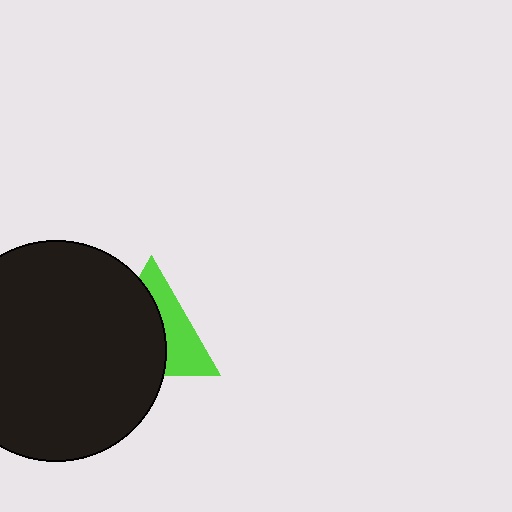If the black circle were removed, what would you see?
You would see the complete lime triangle.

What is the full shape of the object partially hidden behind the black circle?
The partially hidden object is a lime triangle.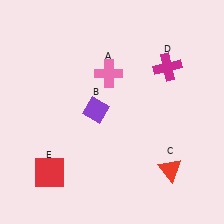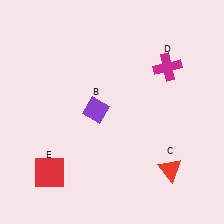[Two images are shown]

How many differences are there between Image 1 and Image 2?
There is 1 difference between the two images.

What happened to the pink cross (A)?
The pink cross (A) was removed in Image 2. It was in the top-left area of Image 1.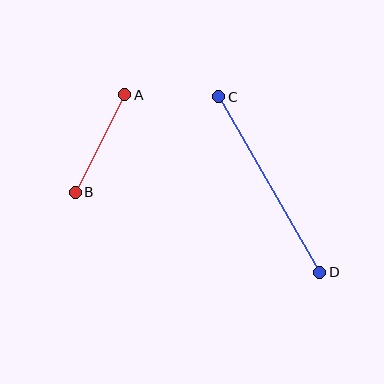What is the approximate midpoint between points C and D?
The midpoint is at approximately (269, 185) pixels.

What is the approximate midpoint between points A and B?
The midpoint is at approximately (100, 144) pixels.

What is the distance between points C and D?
The distance is approximately 202 pixels.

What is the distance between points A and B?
The distance is approximately 109 pixels.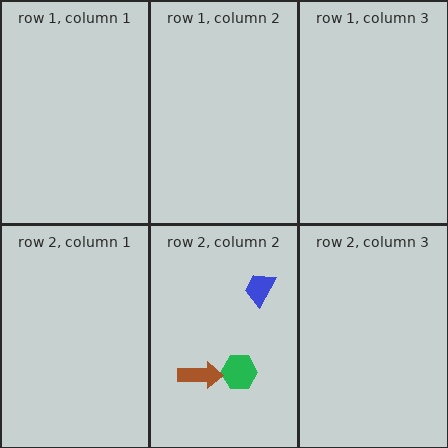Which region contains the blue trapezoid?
The row 2, column 2 region.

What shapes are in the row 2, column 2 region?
The green hexagon, the brown arrow, the blue trapezoid.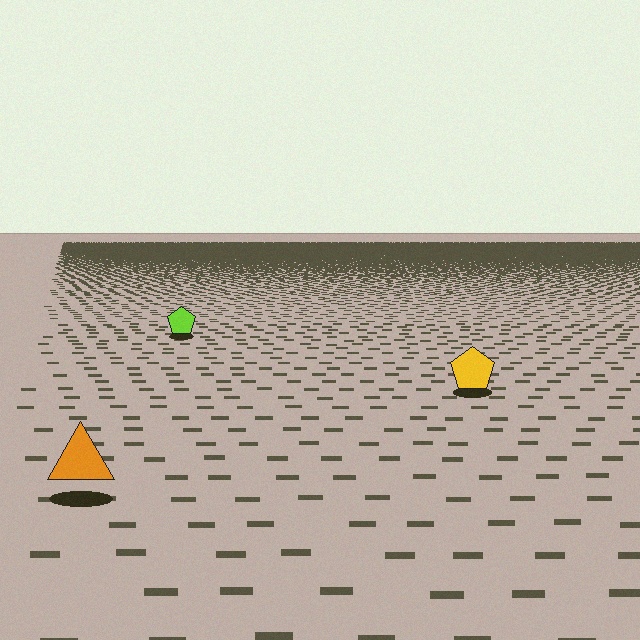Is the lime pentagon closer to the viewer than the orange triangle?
No. The orange triangle is closer — you can tell from the texture gradient: the ground texture is coarser near it.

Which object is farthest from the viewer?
The lime pentagon is farthest from the viewer. It appears smaller and the ground texture around it is denser.